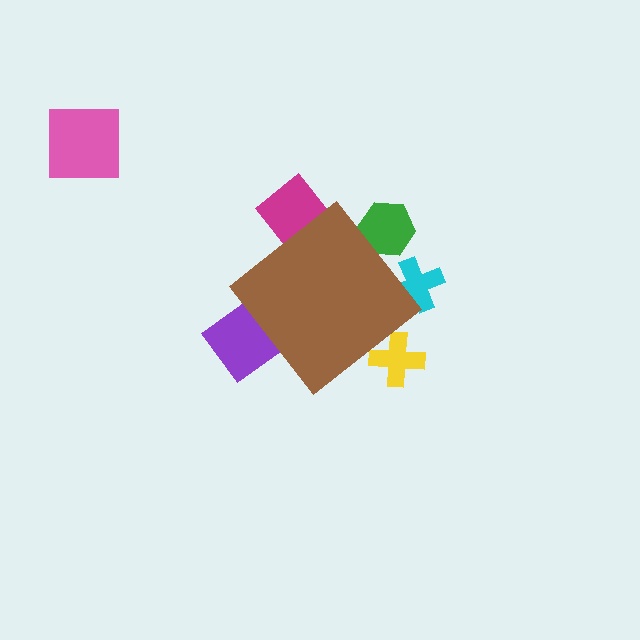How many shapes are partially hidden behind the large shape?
5 shapes are partially hidden.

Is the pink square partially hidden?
No, the pink square is fully visible.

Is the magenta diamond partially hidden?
Yes, the magenta diamond is partially hidden behind the brown diamond.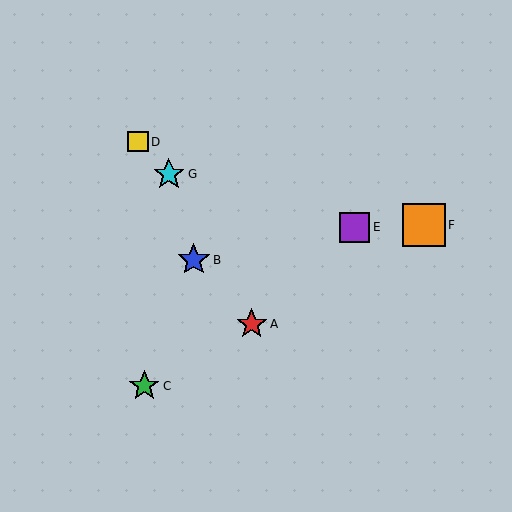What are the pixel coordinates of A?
Object A is at (252, 324).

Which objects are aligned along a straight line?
Objects A, C, F are aligned along a straight line.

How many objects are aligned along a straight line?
3 objects (A, C, F) are aligned along a straight line.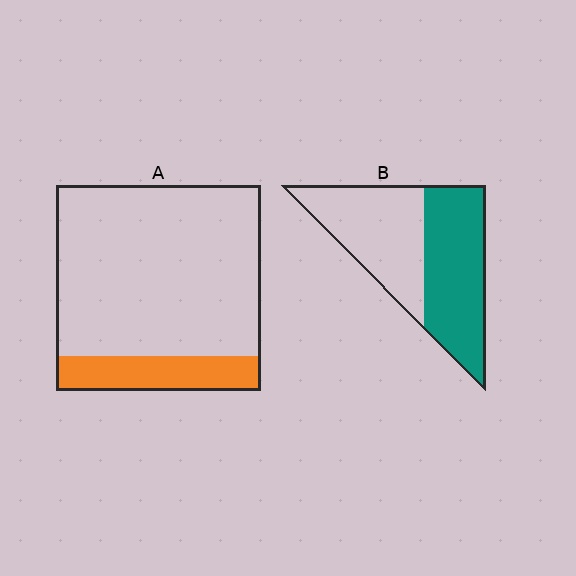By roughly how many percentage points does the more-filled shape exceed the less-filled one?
By roughly 35 percentage points (B over A).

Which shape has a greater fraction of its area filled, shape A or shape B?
Shape B.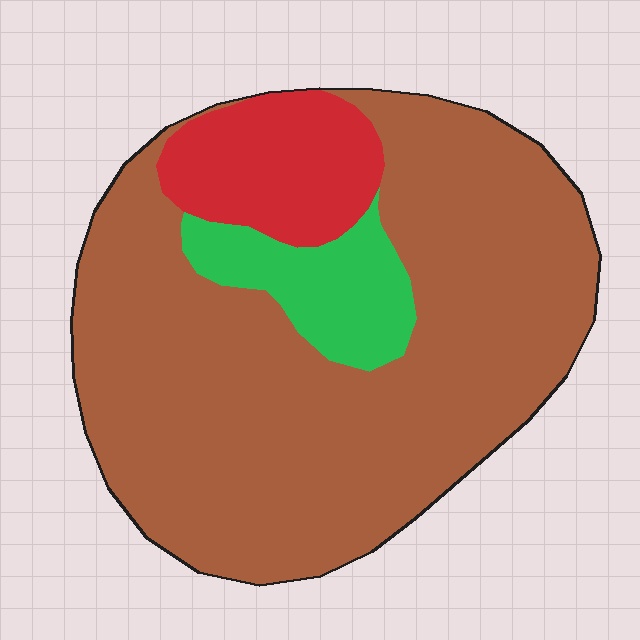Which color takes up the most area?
Brown, at roughly 75%.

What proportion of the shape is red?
Red covers about 15% of the shape.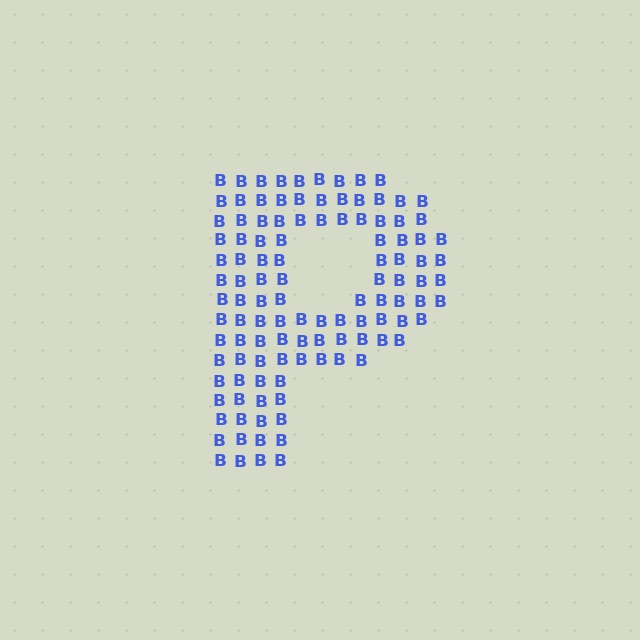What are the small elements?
The small elements are letter B's.